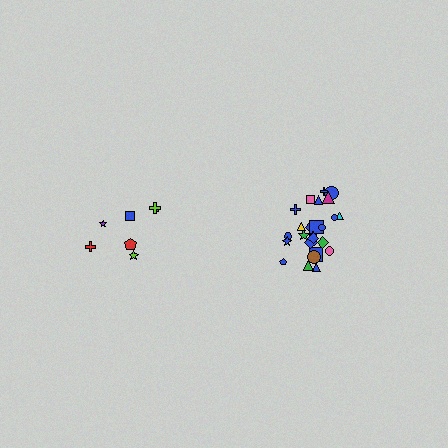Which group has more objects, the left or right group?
The right group.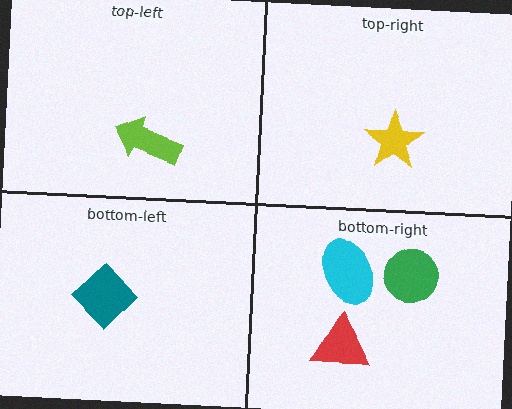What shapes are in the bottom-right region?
The cyan ellipse, the red triangle, the green circle.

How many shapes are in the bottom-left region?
1.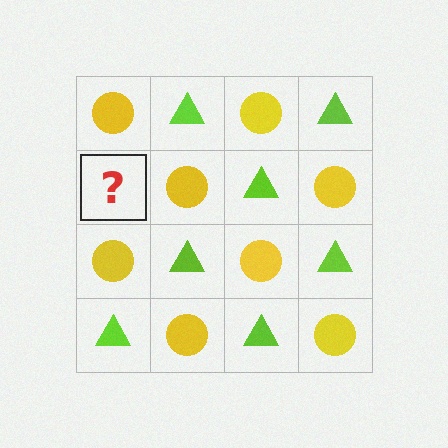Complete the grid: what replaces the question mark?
The question mark should be replaced with a lime triangle.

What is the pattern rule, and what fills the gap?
The rule is that it alternates yellow circle and lime triangle in a checkerboard pattern. The gap should be filled with a lime triangle.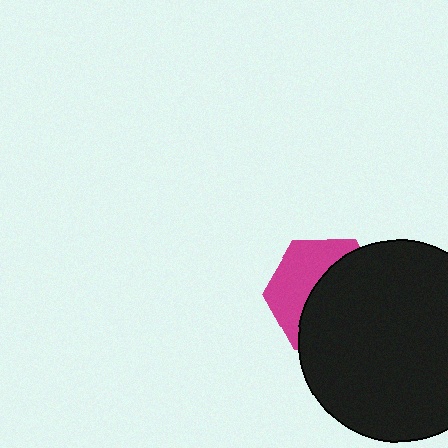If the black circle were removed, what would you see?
You would see the complete magenta hexagon.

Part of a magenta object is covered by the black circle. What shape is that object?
It is a hexagon.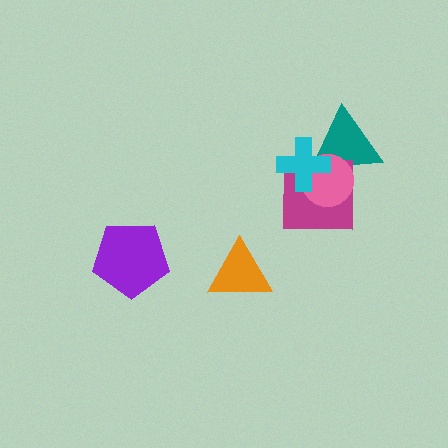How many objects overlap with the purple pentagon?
0 objects overlap with the purple pentagon.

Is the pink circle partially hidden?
Yes, it is partially covered by another shape.